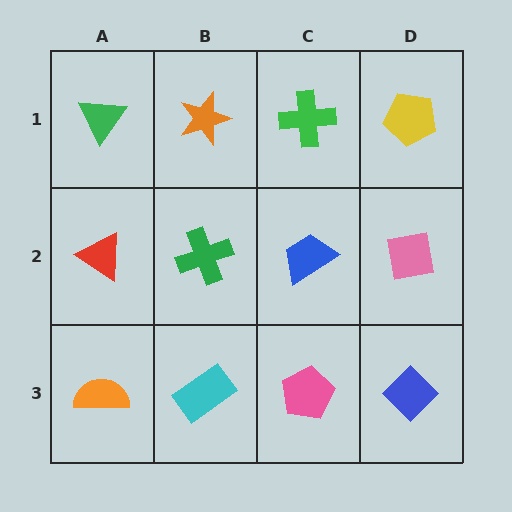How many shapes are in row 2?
4 shapes.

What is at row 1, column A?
A green triangle.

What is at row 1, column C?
A green cross.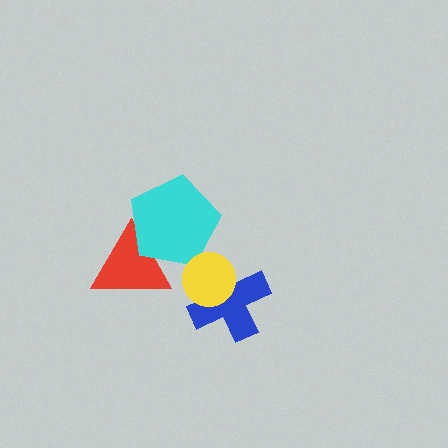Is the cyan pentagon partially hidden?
Yes, it is partially covered by another shape.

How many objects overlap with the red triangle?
1 object overlaps with the red triangle.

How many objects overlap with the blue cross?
1 object overlaps with the blue cross.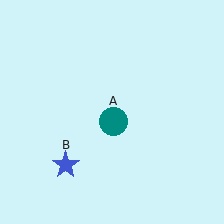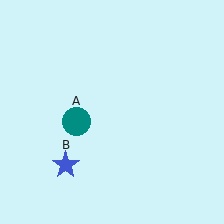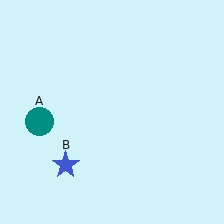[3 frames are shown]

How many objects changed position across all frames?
1 object changed position: teal circle (object A).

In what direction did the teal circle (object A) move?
The teal circle (object A) moved left.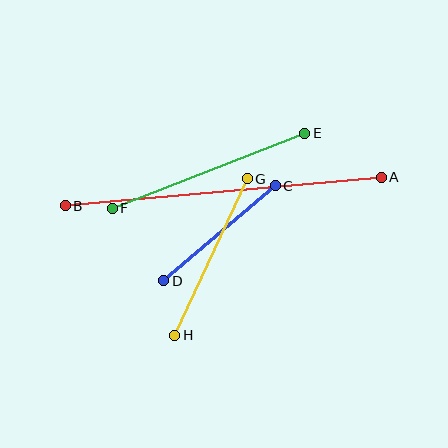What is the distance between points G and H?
The distance is approximately 172 pixels.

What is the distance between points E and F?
The distance is approximately 206 pixels.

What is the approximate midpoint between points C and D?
The midpoint is at approximately (220, 233) pixels.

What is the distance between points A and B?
The distance is approximately 317 pixels.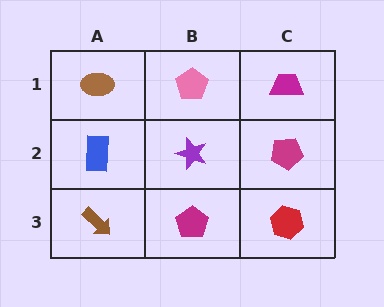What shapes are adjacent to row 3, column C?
A magenta pentagon (row 2, column C), a magenta pentagon (row 3, column B).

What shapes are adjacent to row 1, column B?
A purple star (row 2, column B), a brown ellipse (row 1, column A), a magenta trapezoid (row 1, column C).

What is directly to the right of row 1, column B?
A magenta trapezoid.